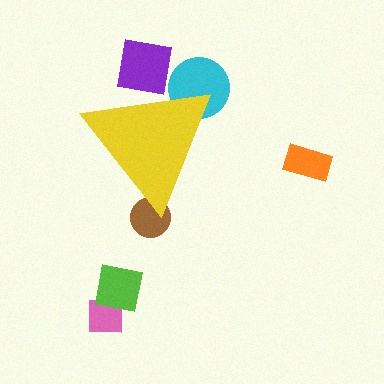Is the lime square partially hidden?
No, the lime square is fully visible.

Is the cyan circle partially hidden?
Yes, the cyan circle is partially hidden behind the yellow triangle.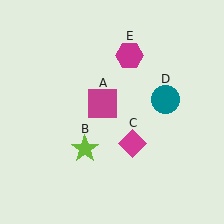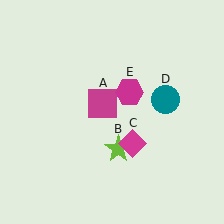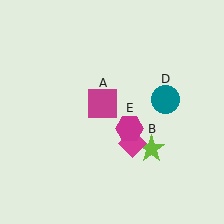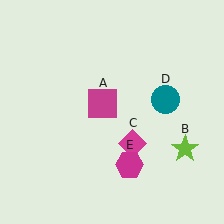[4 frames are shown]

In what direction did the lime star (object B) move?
The lime star (object B) moved right.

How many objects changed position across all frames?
2 objects changed position: lime star (object B), magenta hexagon (object E).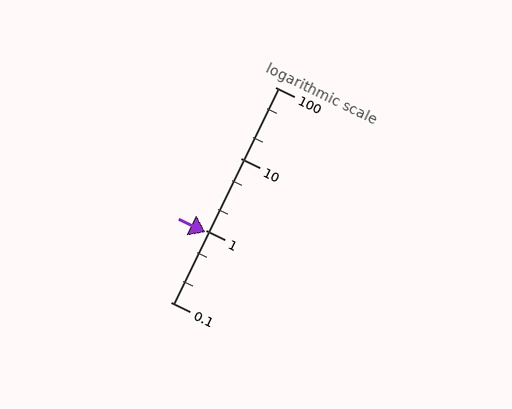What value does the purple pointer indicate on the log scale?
The pointer indicates approximately 0.95.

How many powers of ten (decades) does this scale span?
The scale spans 3 decades, from 0.1 to 100.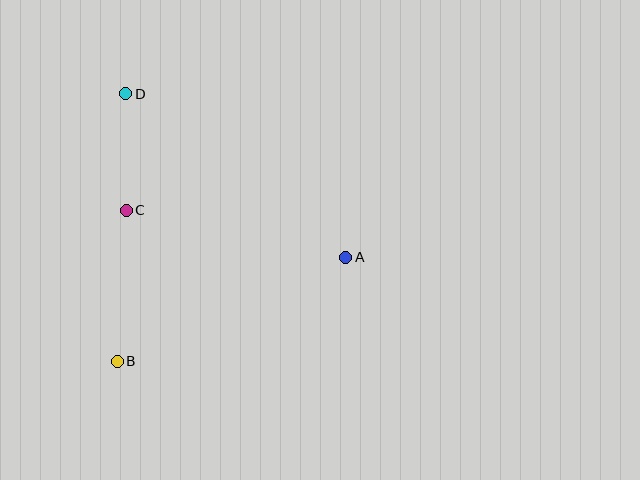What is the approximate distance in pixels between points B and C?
The distance between B and C is approximately 151 pixels.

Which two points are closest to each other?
Points C and D are closest to each other.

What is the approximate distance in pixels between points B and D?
The distance between B and D is approximately 268 pixels.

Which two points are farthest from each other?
Points A and D are farthest from each other.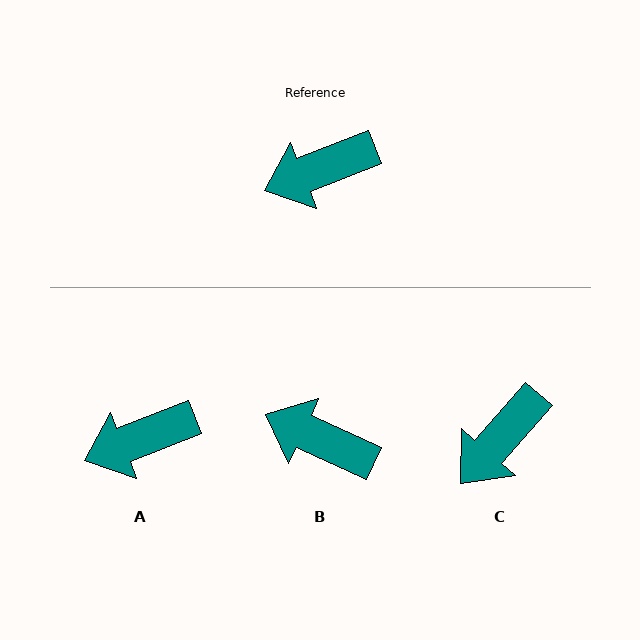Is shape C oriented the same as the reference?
No, it is off by about 27 degrees.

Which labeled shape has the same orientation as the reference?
A.